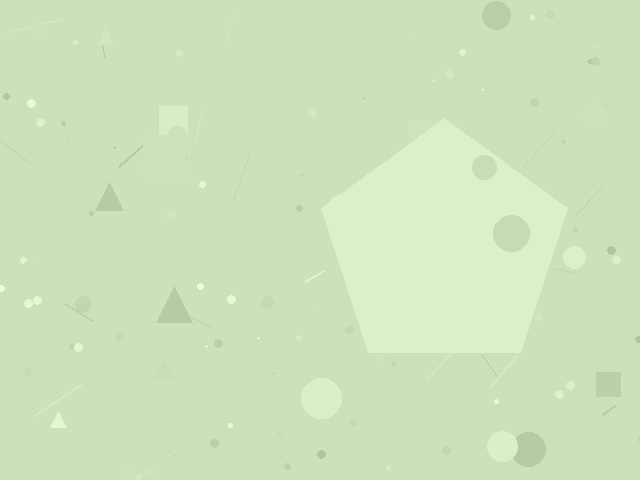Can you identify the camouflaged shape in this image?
The camouflaged shape is a pentagon.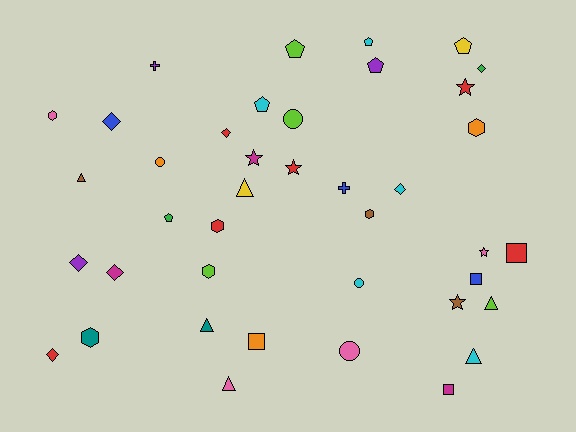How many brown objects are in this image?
There are 3 brown objects.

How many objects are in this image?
There are 40 objects.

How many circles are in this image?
There are 4 circles.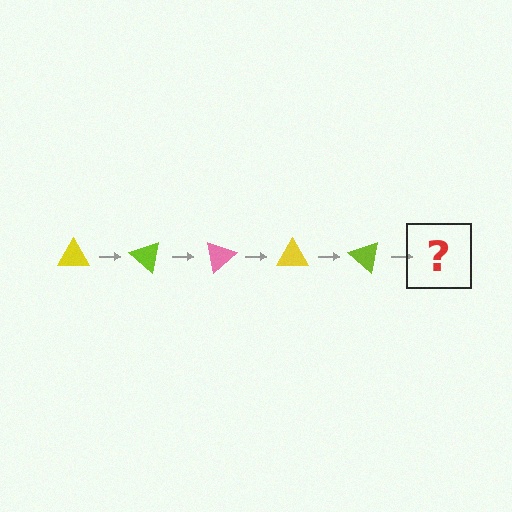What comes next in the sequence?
The next element should be a pink triangle, rotated 200 degrees from the start.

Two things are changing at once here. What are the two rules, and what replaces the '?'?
The two rules are that it rotates 40 degrees each step and the color cycles through yellow, lime, and pink. The '?' should be a pink triangle, rotated 200 degrees from the start.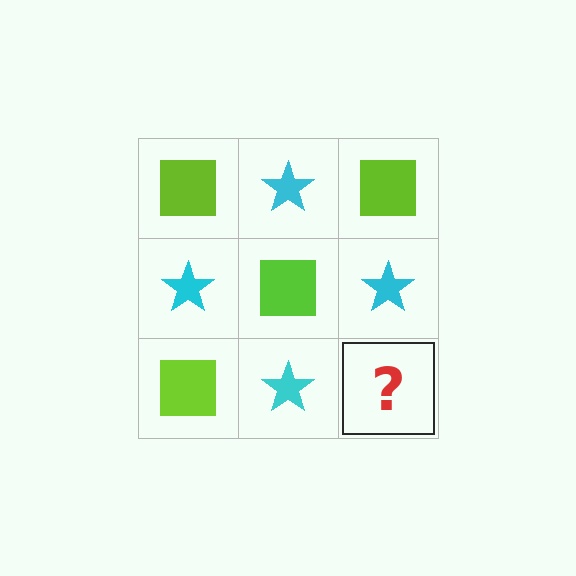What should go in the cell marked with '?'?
The missing cell should contain a lime square.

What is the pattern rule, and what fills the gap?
The rule is that it alternates lime square and cyan star in a checkerboard pattern. The gap should be filled with a lime square.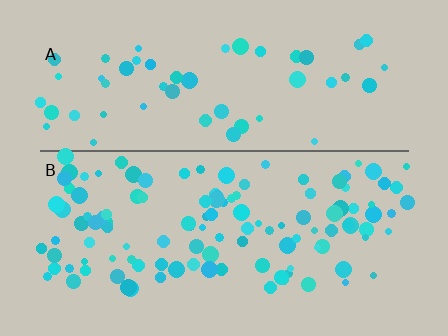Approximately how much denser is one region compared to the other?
Approximately 2.2× — region B over region A.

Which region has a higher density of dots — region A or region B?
B (the bottom).